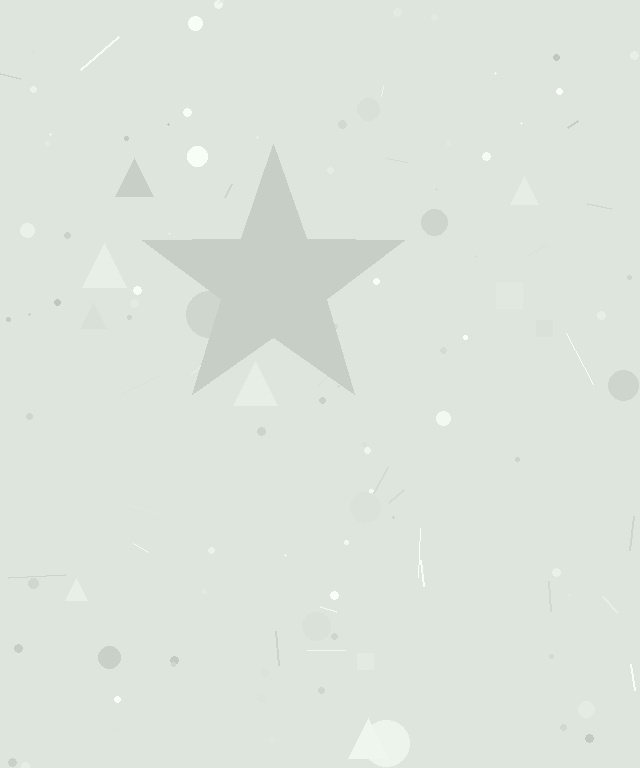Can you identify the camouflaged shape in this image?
The camouflaged shape is a star.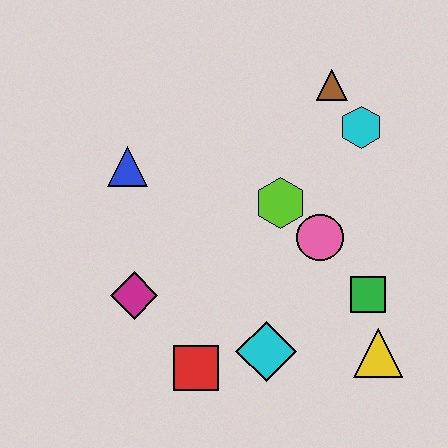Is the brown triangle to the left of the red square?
No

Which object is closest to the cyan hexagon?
The brown triangle is closest to the cyan hexagon.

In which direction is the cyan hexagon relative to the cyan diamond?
The cyan hexagon is above the cyan diamond.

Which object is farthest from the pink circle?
The blue triangle is farthest from the pink circle.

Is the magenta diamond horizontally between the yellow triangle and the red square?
No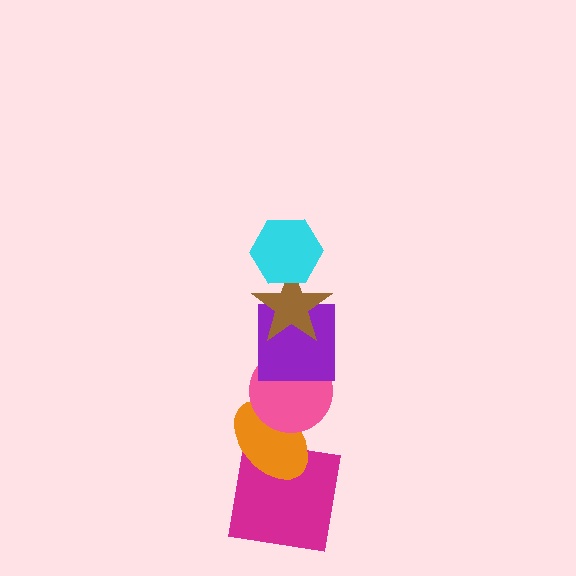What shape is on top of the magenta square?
The orange ellipse is on top of the magenta square.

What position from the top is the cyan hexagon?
The cyan hexagon is 1st from the top.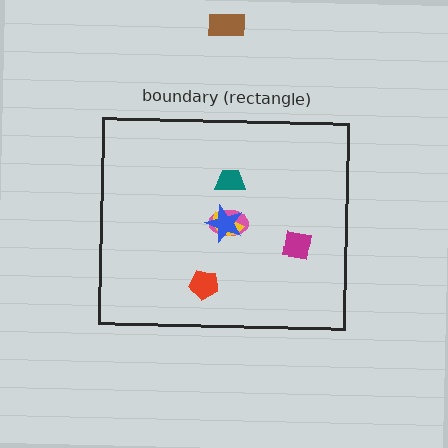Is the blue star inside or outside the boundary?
Inside.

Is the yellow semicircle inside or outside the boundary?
Inside.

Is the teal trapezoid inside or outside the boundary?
Inside.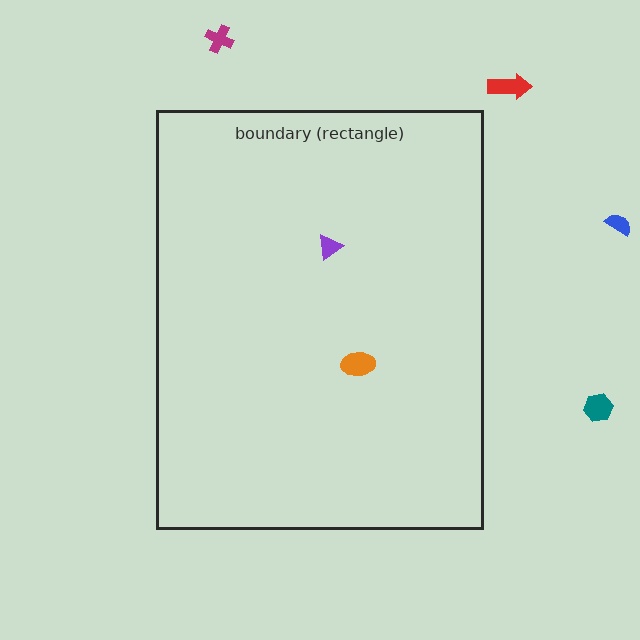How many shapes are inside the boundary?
2 inside, 4 outside.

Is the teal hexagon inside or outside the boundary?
Outside.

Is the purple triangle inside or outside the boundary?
Inside.